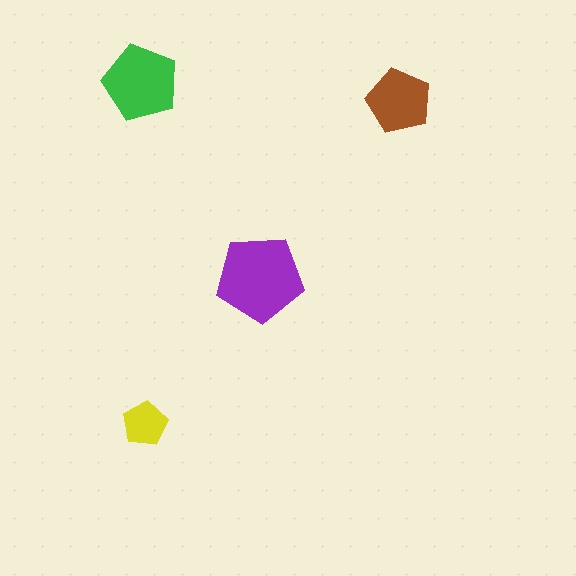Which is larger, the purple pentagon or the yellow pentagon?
The purple one.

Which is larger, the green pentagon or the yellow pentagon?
The green one.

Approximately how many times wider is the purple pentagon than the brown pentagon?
About 1.5 times wider.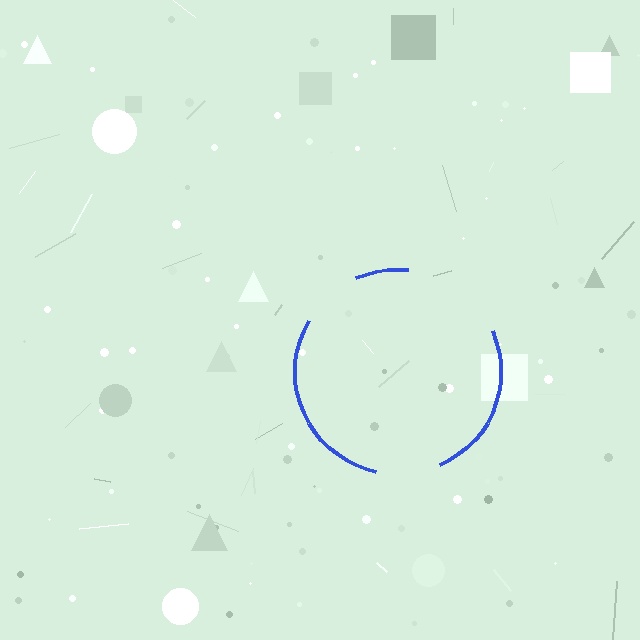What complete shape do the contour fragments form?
The contour fragments form a circle.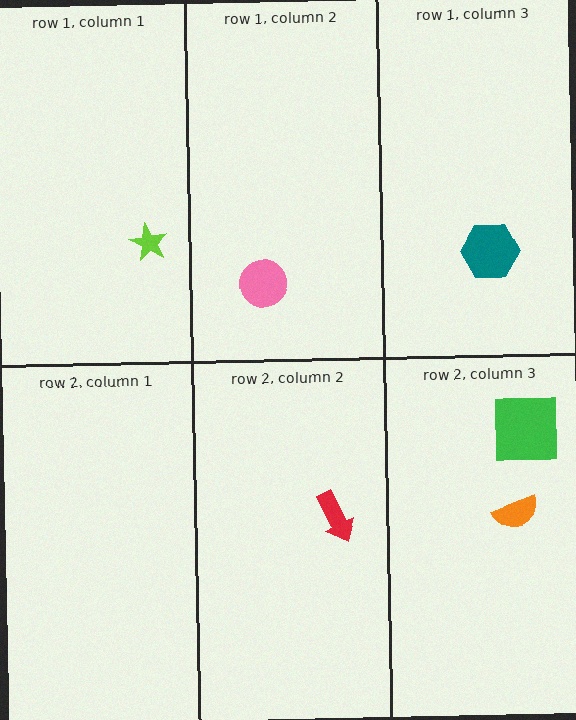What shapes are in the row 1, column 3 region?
The teal hexagon.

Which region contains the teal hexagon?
The row 1, column 3 region.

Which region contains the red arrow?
The row 2, column 2 region.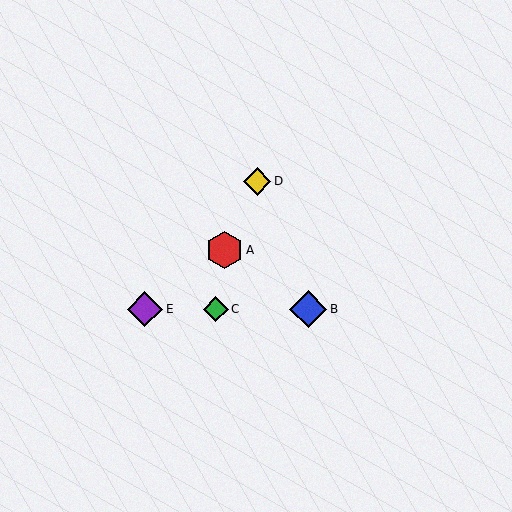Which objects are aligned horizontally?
Objects B, C, E are aligned horizontally.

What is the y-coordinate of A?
Object A is at y≈250.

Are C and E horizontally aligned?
Yes, both are at y≈309.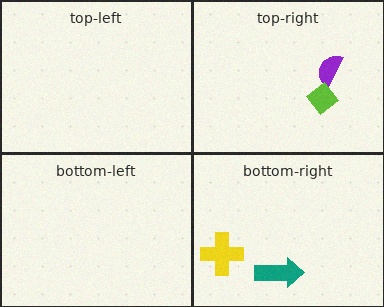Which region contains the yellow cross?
The bottom-right region.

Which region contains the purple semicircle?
The top-right region.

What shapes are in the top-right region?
The purple semicircle, the lime diamond.